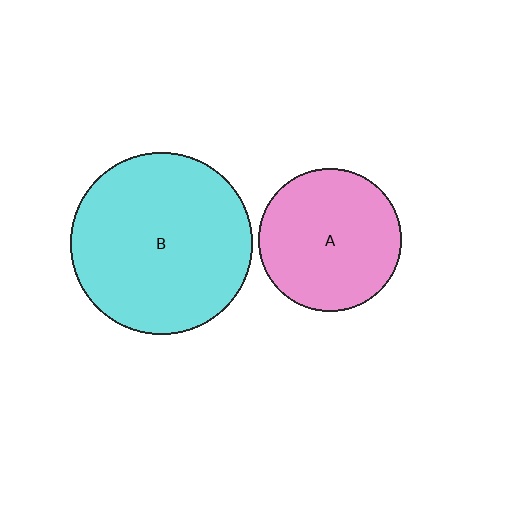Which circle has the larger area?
Circle B (cyan).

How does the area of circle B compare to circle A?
Approximately 1.6 times.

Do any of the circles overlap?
No, none of the circles overlap.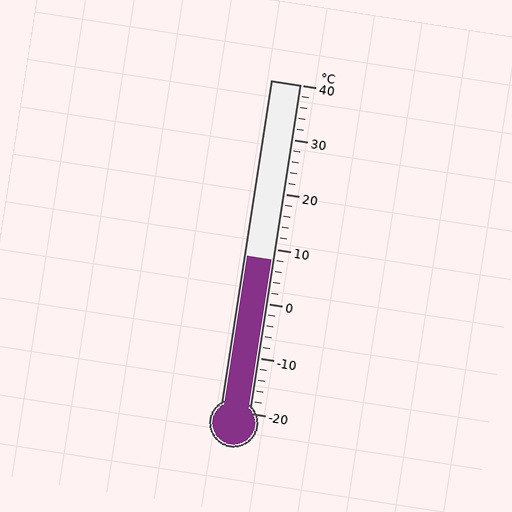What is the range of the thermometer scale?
The thermometer scale ranges from -20°C to 40°C.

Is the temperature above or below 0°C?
The temperature is above 0°C.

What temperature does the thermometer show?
The thermometer shows approximately 8°C.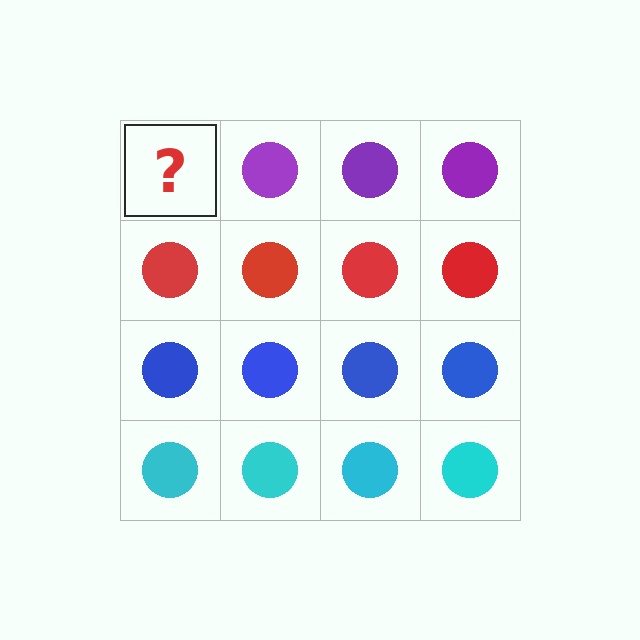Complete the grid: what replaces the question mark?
The question mark should be replaced with a purple circle.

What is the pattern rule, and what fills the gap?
The rule is that each row has a consistent color. The gap should be filled with a purple circle.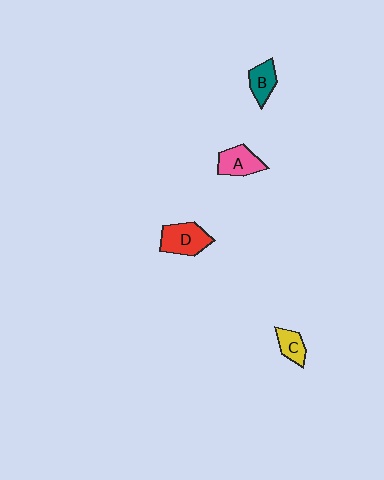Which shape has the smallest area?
Shape C (yellow).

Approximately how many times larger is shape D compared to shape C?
Approximately 1.8 times.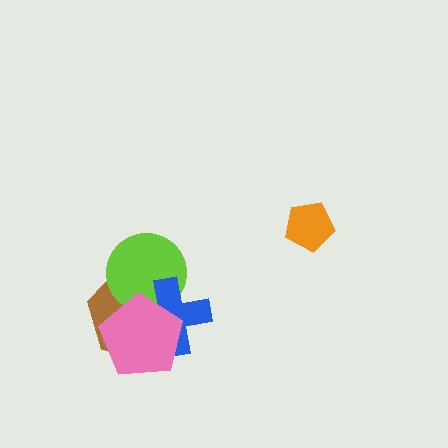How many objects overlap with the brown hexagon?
3 objects overlap with the brown hexagon.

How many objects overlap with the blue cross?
3 objects overlap with the blue cross.